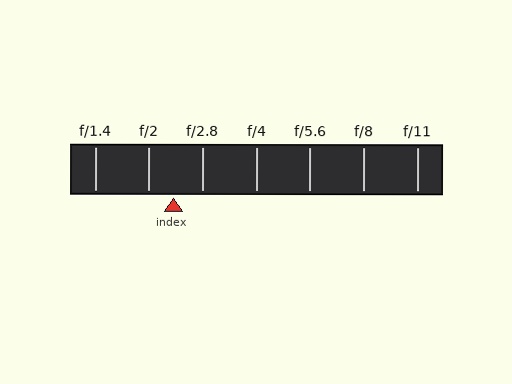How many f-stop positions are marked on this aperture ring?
There are 7 f-stop positions marked.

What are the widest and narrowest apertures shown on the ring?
The widest aperture shown is f/1.4 and the narrowest is f/11.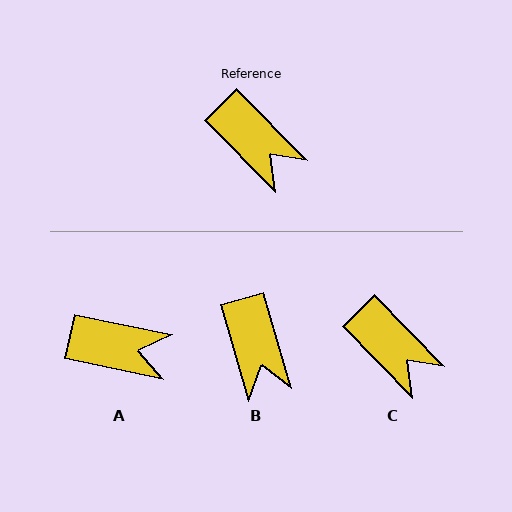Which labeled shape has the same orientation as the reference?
C.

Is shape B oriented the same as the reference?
No, it is off by about 28 degrees.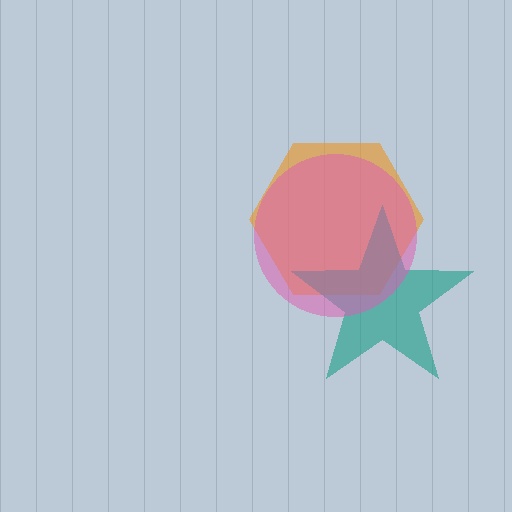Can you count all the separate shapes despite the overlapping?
Yes, there are 3 separate shapes.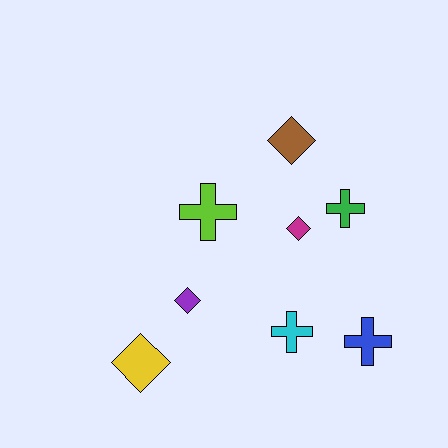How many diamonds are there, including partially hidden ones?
There are 4 diamonds.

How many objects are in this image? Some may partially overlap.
There are 8 objects.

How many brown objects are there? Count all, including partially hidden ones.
There is 1 brown object.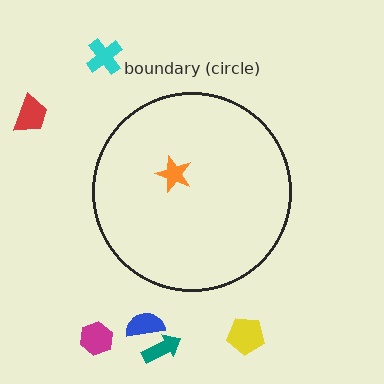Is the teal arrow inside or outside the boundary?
Outside.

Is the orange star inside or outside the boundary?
Inside.